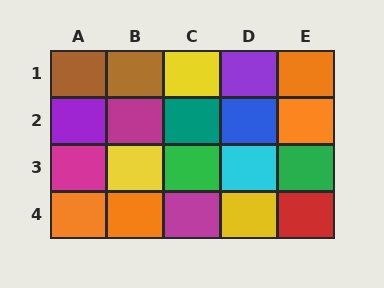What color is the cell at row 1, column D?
Purple.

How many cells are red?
1 cell is red.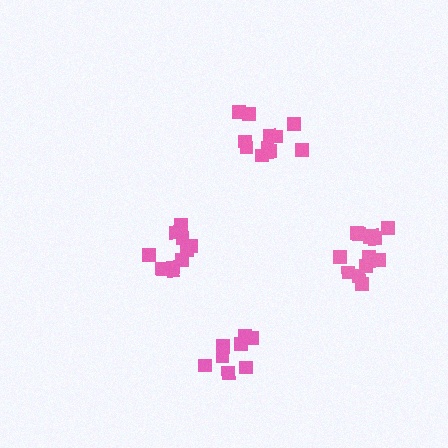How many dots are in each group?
Group 1: 10 dots, Group 2: 9 dots, Group 3: 11 dots, Group 4: 13 dots (43 total).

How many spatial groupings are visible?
There are 4 spatial groupings.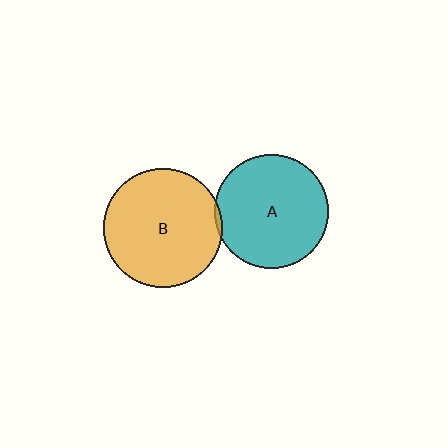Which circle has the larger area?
Circle B (orange).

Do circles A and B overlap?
Yes.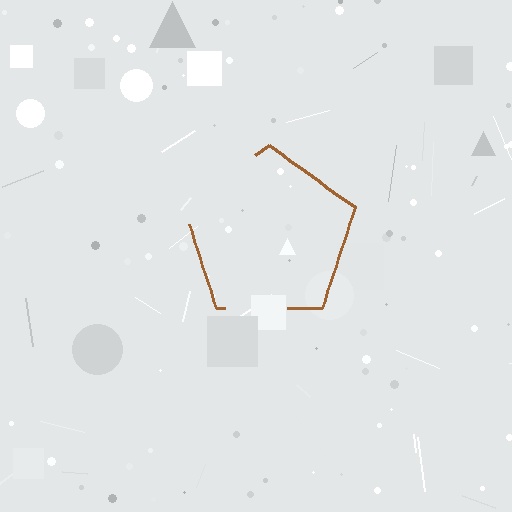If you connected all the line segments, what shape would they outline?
They would outline a pentagon.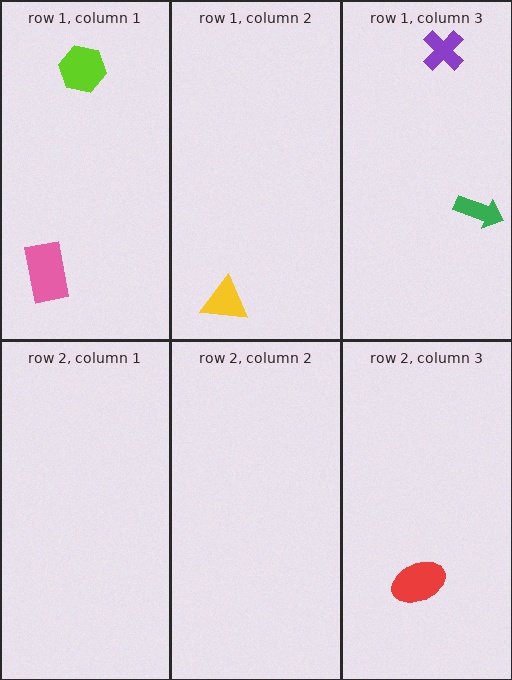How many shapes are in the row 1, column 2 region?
1.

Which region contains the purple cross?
The row 1, column 3 region.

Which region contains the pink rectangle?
The row 1, column 1 region.